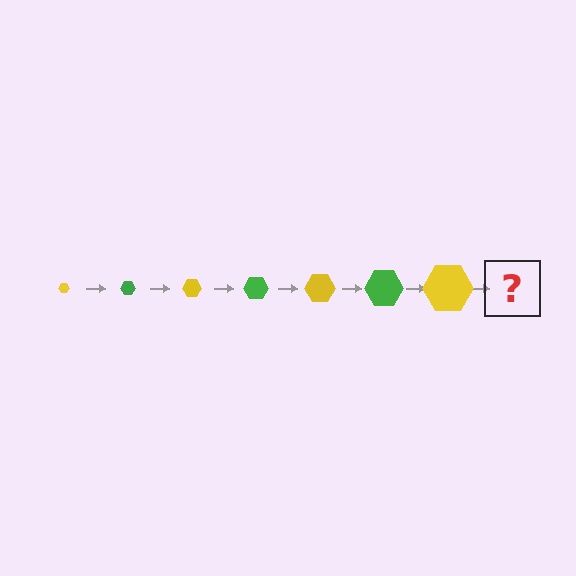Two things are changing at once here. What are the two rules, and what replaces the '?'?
The two rules are that the hexagon grows larger each step and the color cycles through yellow and green. The '?' should be a green hexagon, larger than the previous one.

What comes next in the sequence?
The next element should be a green hexagon, larger than the previous one.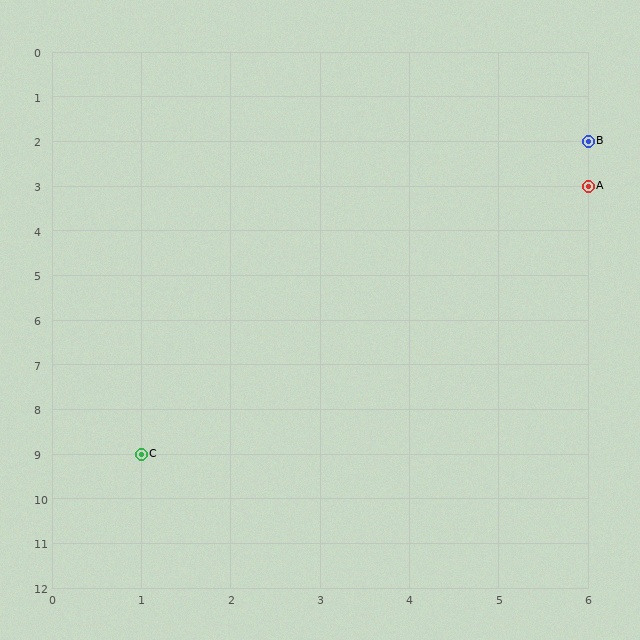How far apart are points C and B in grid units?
Points C and B are 5 columns and 7 rows apart (about 8.6 grid units diagonally).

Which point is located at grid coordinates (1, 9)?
Point C is at (1, 9).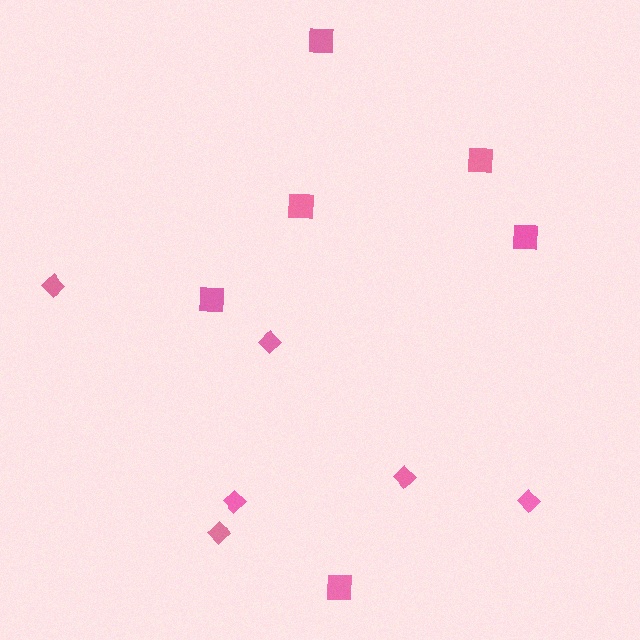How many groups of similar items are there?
There are 2 groups: one group of squares (6) and one group of diamonds (6).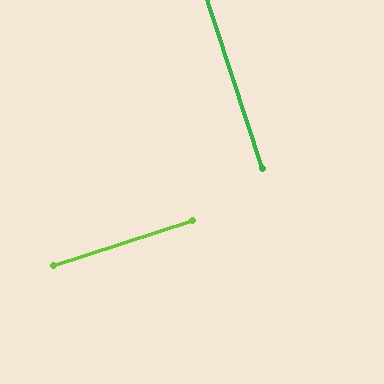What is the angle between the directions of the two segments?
Approximately 90 degrees.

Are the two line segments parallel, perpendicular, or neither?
Perpendicular — they meet at approximately 90°.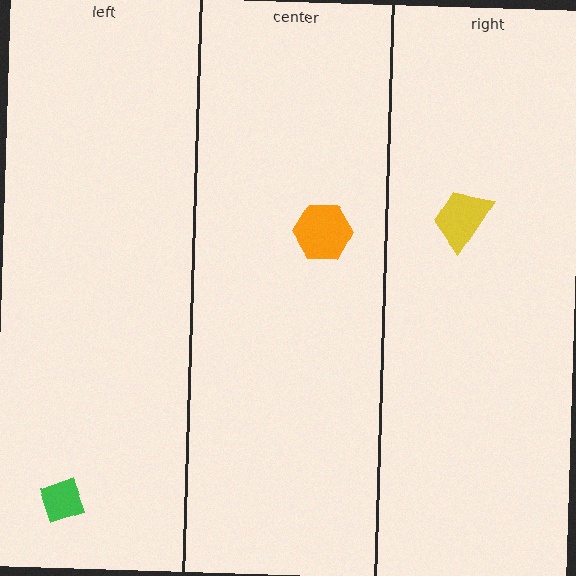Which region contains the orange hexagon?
The center region.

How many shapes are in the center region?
1.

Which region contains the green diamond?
The left region.